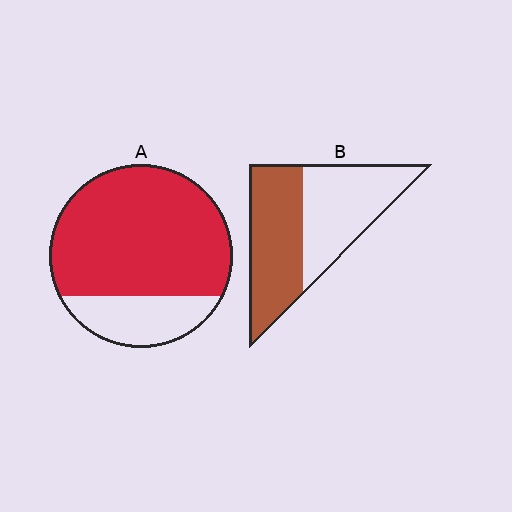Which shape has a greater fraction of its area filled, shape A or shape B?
Shape A.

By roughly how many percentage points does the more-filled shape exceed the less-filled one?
By roughly 25 percentage points (A over B).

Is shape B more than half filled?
Roughly half.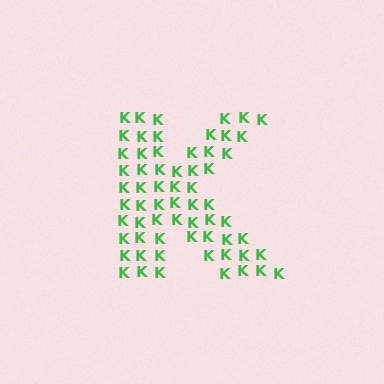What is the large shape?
The large shape is the letter K.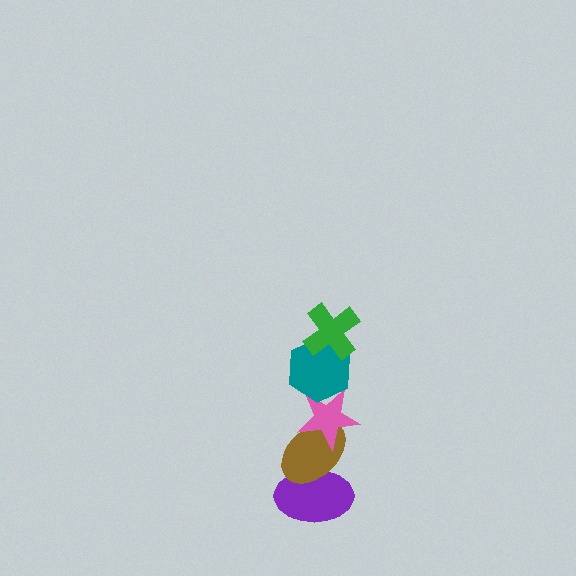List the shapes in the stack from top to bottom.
From top to bottom: the green cross, the teal hexagon, the pink star, the brown ellipse, the purple ellipse.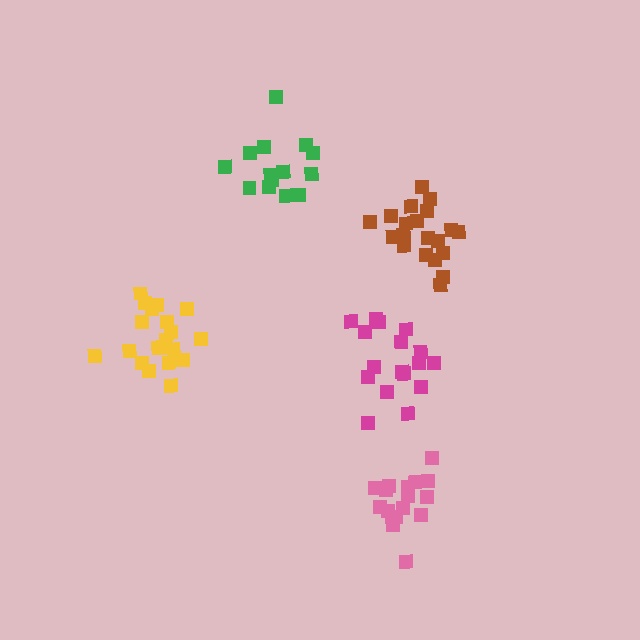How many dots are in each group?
Group 1: 20 dots, Group 2: 17 dots, Group 3: 14 dots, Group 4: 20 dots, Group 5: 16 dots (87 total).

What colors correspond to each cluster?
The clusters are colored: yellow, magenta, green, brown, pink.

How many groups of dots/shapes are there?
There are 5 groups.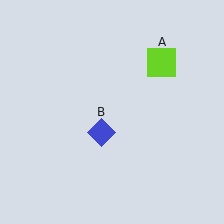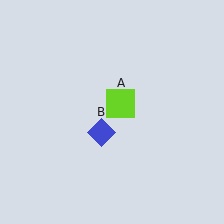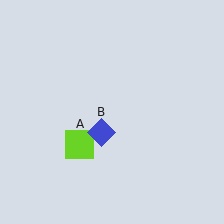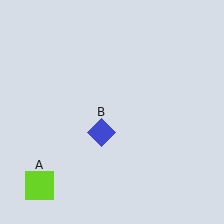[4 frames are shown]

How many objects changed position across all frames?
1 object changed position: lime square (object A).